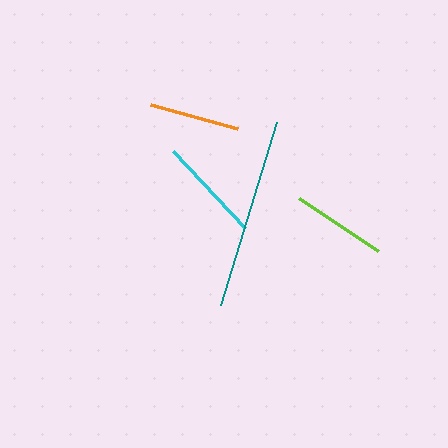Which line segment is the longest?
The teal line is the longest at approximately 191 pixels.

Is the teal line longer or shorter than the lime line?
The teal line is longer than the lime line.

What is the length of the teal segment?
The teal segment is approximately 191 pixels long.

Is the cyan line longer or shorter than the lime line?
The cyan line is longer than the lime line.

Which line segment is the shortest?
The orange line is the shortest at approximately 90 pixels.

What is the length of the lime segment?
The lime segment is approximately 95 pixels long.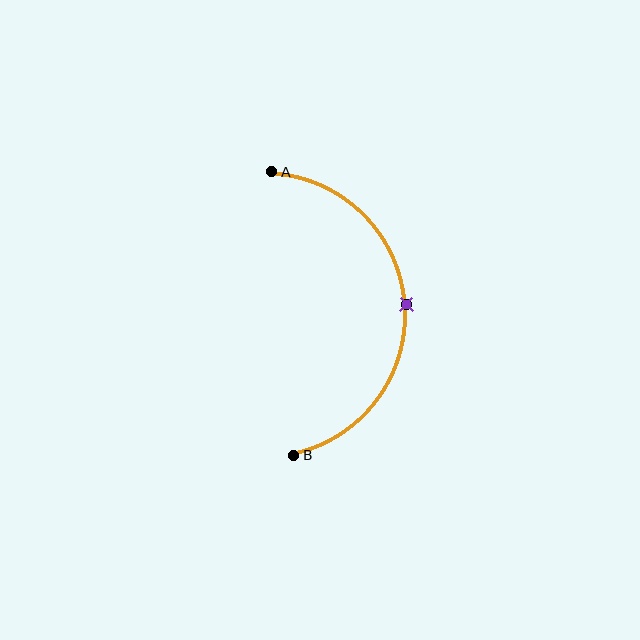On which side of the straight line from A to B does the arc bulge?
The arc bulges to the right of the straight line connecting A and B.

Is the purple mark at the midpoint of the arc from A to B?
Yes. The purple mark lies on the arc at equal arc-length from both A and B — it is the arc midpoint.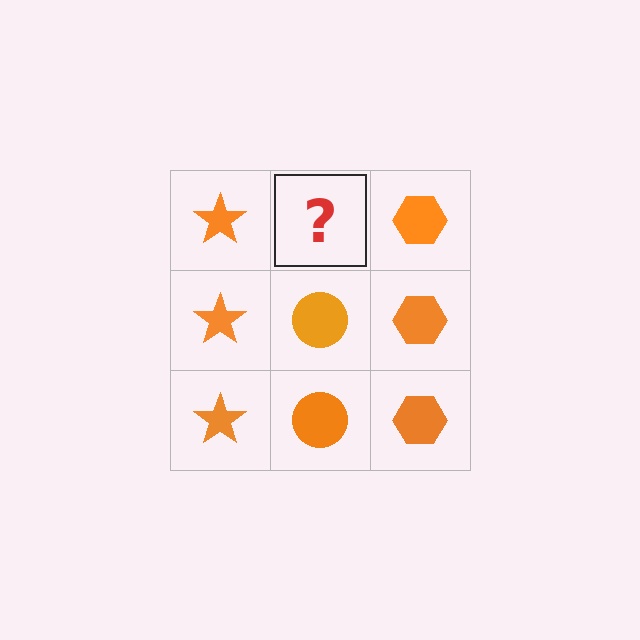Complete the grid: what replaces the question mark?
The question mark should be replaced with an orange circle.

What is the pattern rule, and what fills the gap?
The rule is that each column has a consistent shape. The gap should be filled with an orange circle.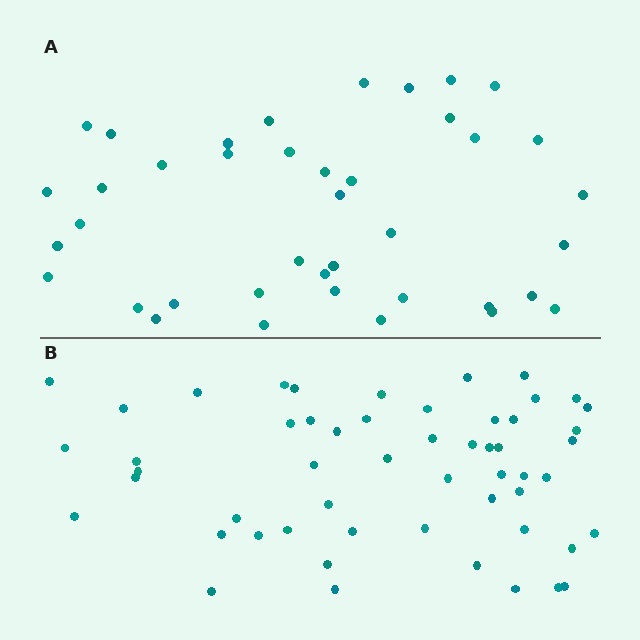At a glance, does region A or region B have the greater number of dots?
Region B (the bottom region) has more dots.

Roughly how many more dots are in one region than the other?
Region B has approximately 15 more dots than region A.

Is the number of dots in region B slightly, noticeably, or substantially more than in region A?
Region B has noticeably more, but not dramatically so. The ratio is roughly 1.4 to 1.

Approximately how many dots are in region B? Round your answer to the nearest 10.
About 50 dots. (The exact count is 54, which rounds to 50.)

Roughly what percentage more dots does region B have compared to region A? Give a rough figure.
About 35% more.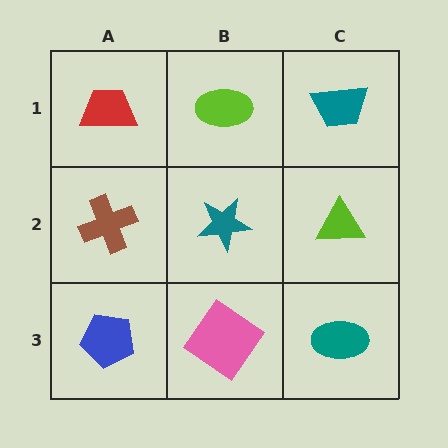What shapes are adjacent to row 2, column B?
A lime ellipse (row 1, column B), a pink diamond (row 3, column B), a brown cross (row 2, column A), a lime triangle (row 2, column C).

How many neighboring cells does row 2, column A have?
3.